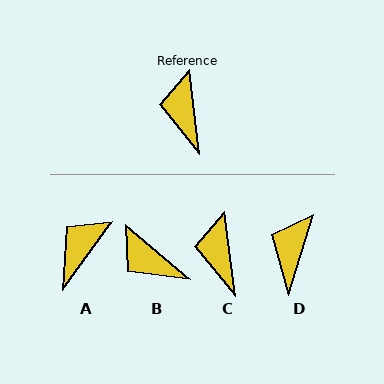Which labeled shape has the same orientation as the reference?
C.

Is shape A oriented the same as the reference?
No, it is off by about 43 degrees.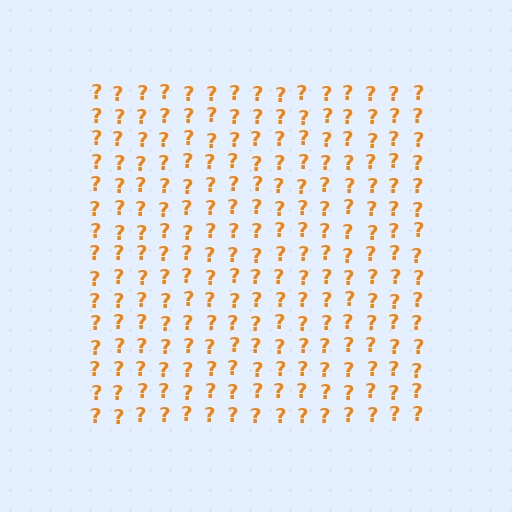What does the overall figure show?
The overall figure shows a square.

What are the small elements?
The small elements are question marks.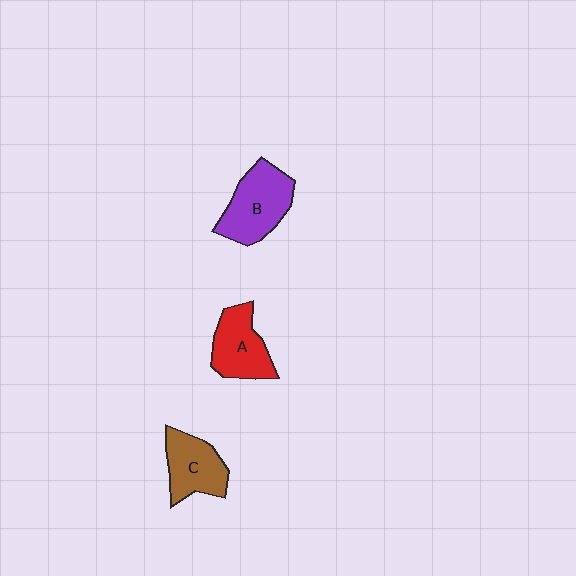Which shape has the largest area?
Shape B (purple).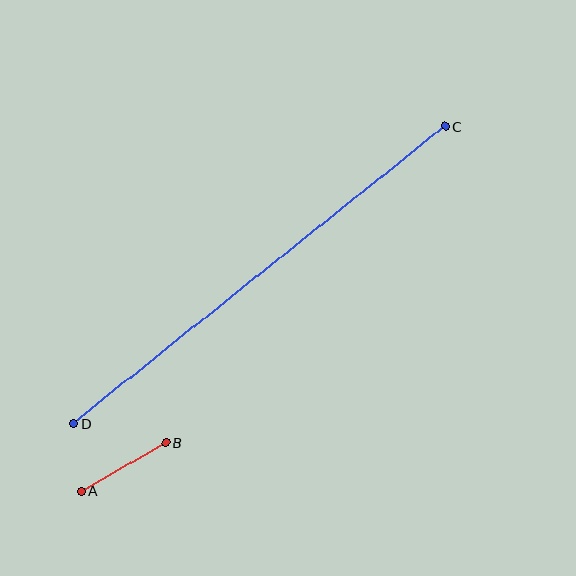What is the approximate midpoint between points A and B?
The midpoint is at approximately (123, 467) pixels.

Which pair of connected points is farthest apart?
Points C and D are farthest apart.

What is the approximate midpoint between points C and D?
The midpoint is at approximately (259, 275) pixels.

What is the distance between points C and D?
The distance is approximately 475 pixels.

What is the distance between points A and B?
The distance is approximately 98 pixels.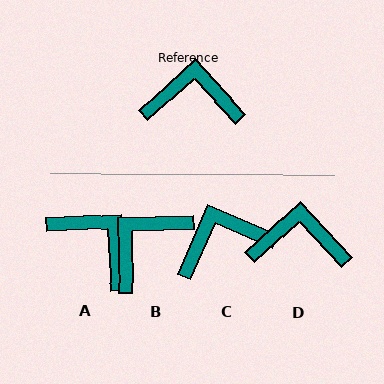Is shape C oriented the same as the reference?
No, it is off by about 24 degrees.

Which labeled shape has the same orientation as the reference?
D.